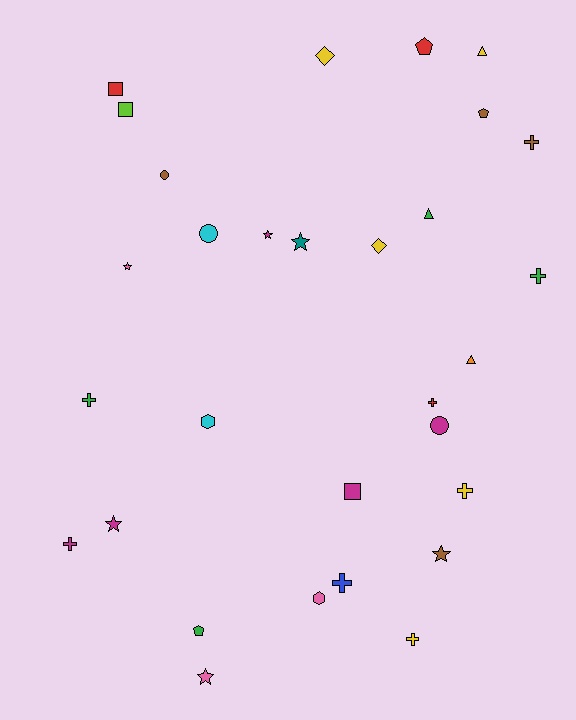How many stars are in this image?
There are 6 stars.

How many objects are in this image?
There are 30 objects.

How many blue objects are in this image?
There is 1 blue object.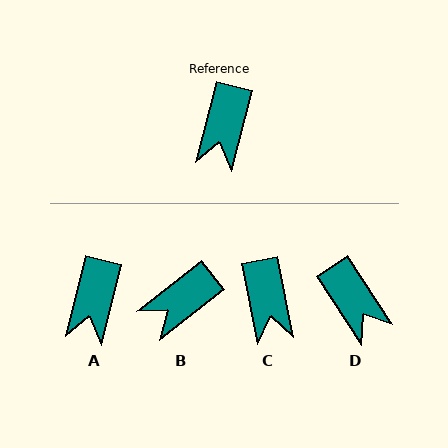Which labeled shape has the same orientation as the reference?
A.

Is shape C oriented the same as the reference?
No, it is off by about 25 degrees.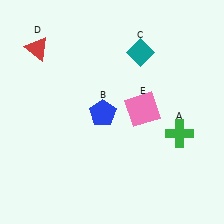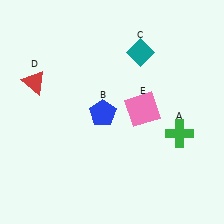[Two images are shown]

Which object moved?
The red triangle (D) moved down.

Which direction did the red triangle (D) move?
The red triangle (D) moved down.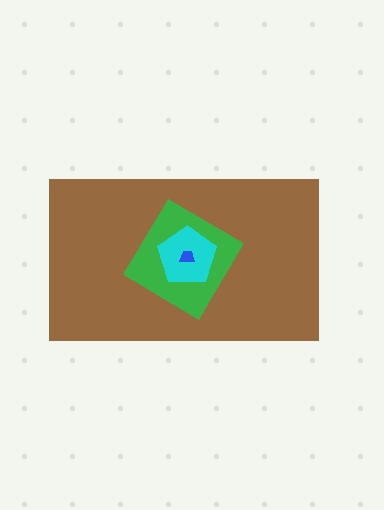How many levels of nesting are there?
4.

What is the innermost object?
The blue trapezoid.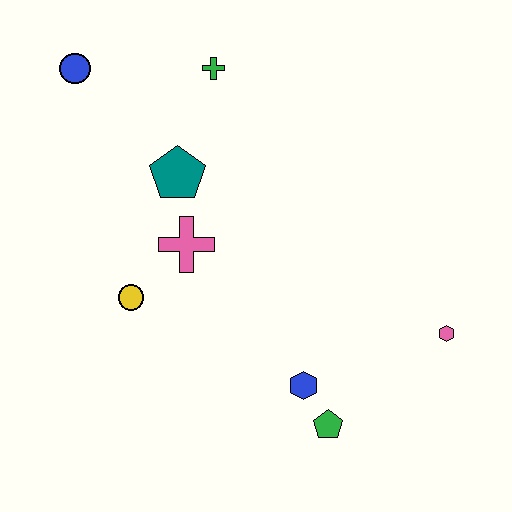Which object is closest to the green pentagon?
The blue hexagon is closest to the green pentagon.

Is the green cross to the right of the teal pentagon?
Yes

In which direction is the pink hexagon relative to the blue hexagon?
The pink hexagon is to the right of the blue hexagon.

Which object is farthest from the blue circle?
The pink hexagon is farthest from the blue circle.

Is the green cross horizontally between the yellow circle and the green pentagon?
Yes